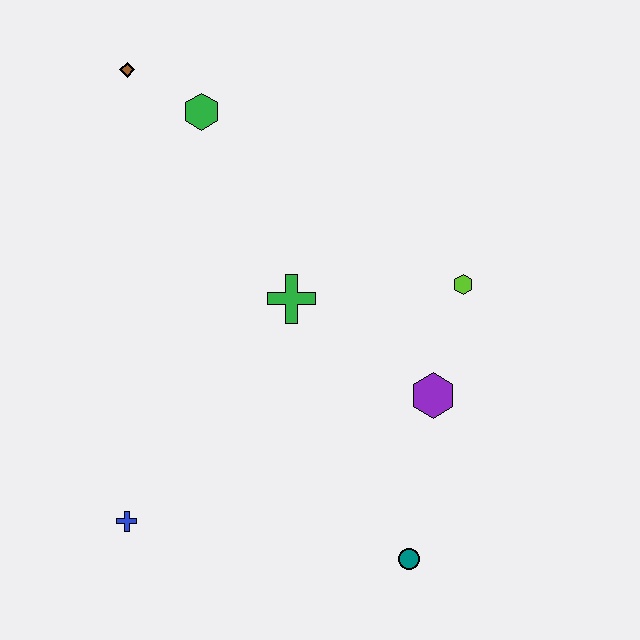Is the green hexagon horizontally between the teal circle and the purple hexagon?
No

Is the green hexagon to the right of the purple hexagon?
No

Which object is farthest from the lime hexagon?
The blue cross is farthest from the lime hexagon.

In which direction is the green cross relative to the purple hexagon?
The green cross is to the left of the purple hexagon.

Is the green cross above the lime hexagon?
No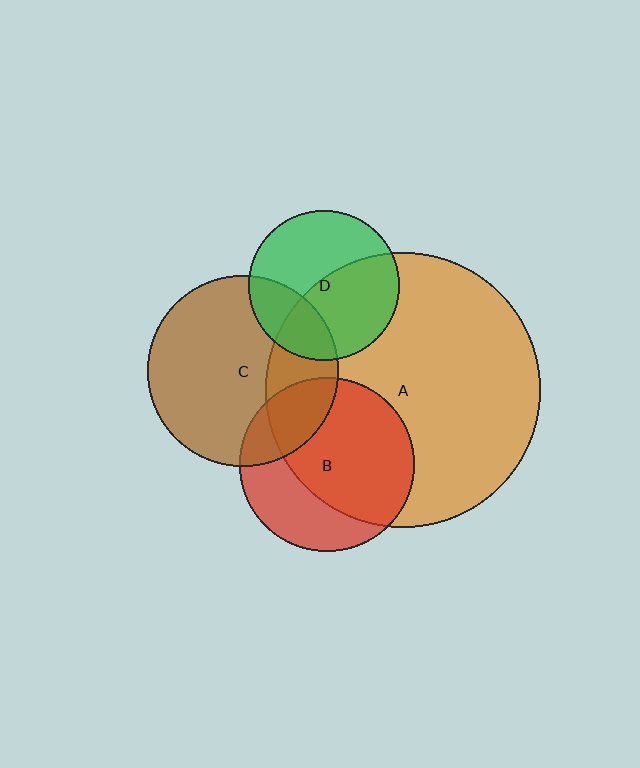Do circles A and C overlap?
Yes.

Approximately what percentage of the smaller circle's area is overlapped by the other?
Approximately 30%.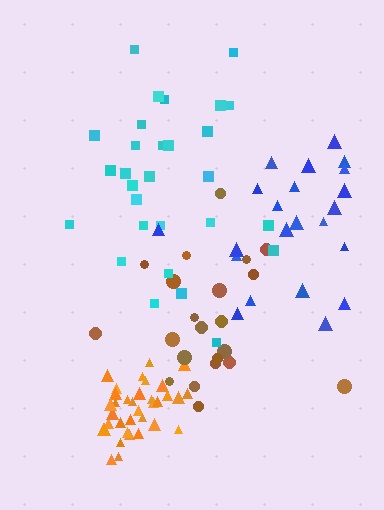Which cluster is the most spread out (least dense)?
Blue.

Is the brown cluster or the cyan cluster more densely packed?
Brown.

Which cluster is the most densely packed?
Orange.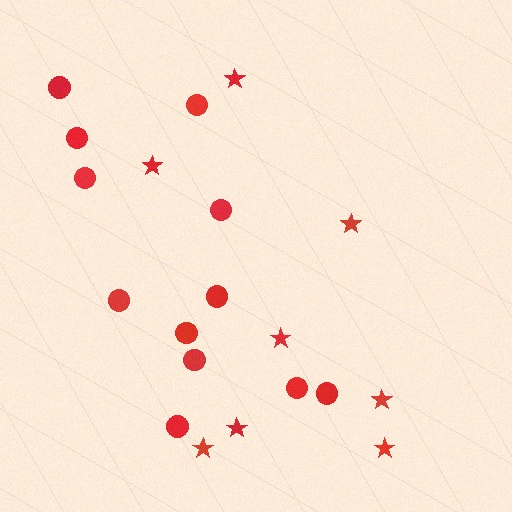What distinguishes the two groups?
There are 2 groups: one group of stars (8) and one group of circles (12).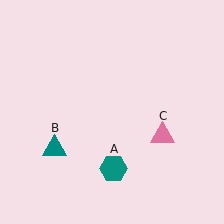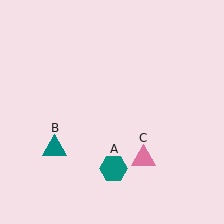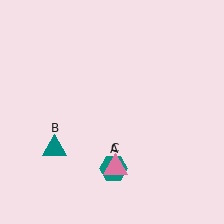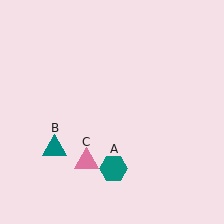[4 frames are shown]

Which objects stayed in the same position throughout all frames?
Teal hexagon (object A) and teal triangle (object B) remained stationary.